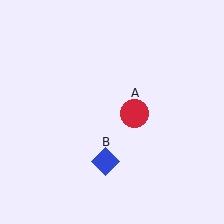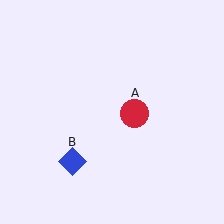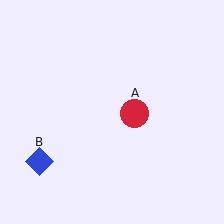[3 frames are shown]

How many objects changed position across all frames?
1 object changed position: blue diamond (object B).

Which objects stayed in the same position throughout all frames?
Red circle (object A) remained stationary.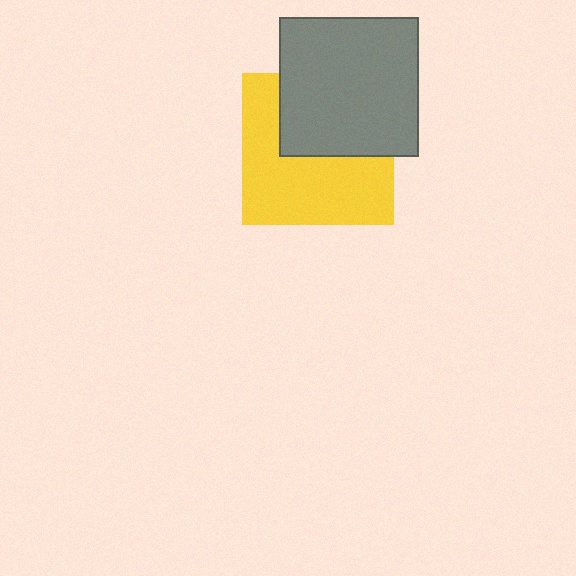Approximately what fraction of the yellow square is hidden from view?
Roughly 41% of the yellow square is hidden behind the gray square.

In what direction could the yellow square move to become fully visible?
The yellow square could move down. That would shift it out from behind the gray square entirely.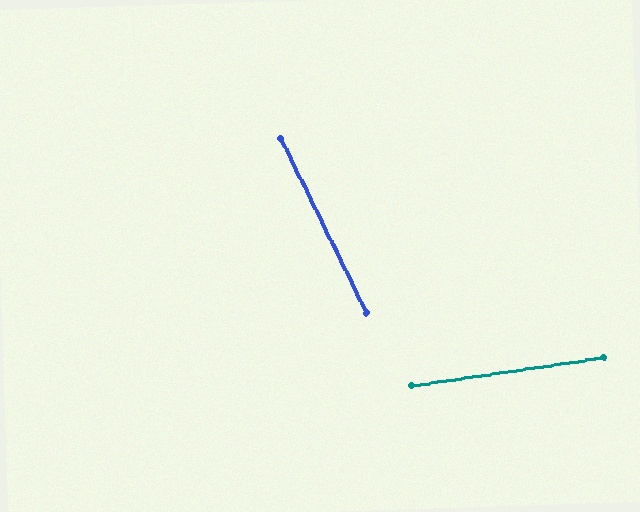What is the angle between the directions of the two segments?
Approximately 72 degrees.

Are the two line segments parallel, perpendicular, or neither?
Neither parallel nor perpendicular — they differ by about 72°.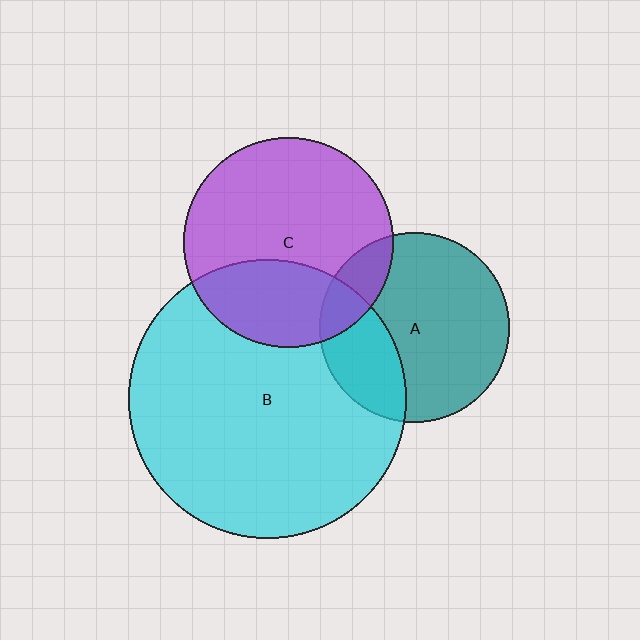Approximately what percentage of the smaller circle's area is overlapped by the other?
Approximately 30%.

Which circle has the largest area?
Circle B (cyan).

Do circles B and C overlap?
Yes.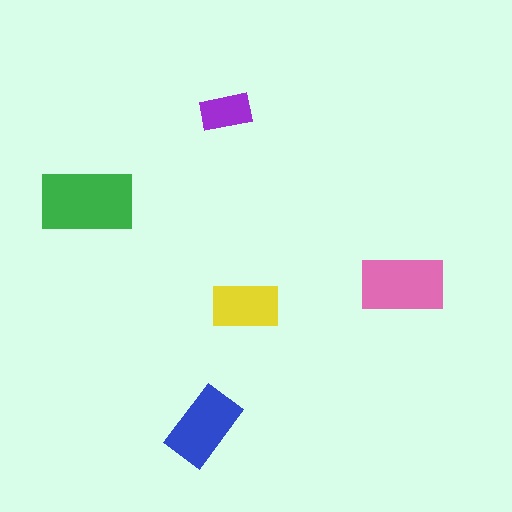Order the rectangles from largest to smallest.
the green one, the pink one, the blue one, the yellow one, the purple one.